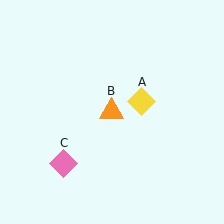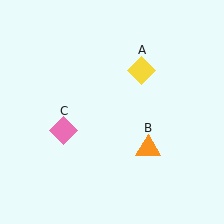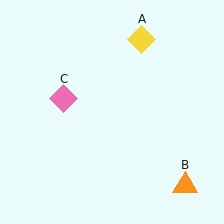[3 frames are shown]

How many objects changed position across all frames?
3 objects changed position: yellow diamond (object A), orange triangle (object B), pink diamond (object C).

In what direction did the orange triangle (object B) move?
The orange triangle (object B) moved down and to the right.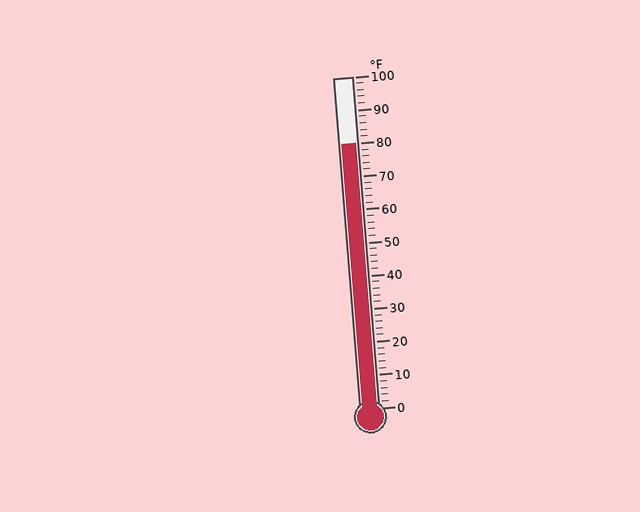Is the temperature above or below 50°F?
The temperature is above 50°F.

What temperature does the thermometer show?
The thermometer shows approximately 80°F.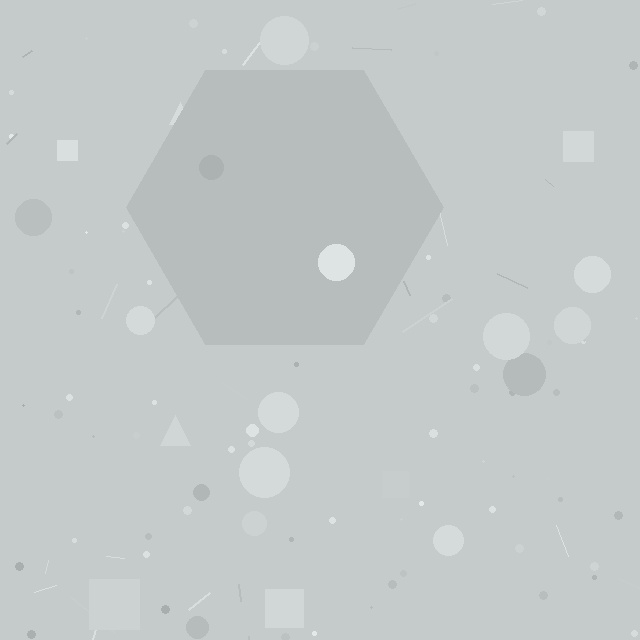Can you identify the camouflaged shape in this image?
The camouflaged shape is a hexagon.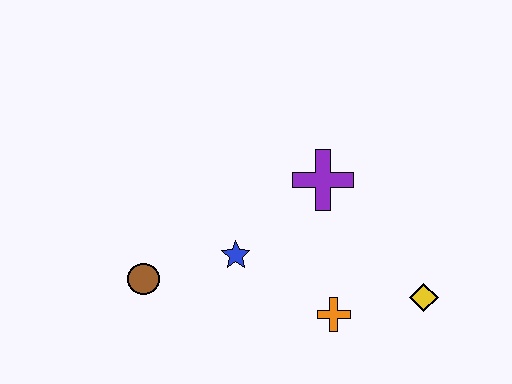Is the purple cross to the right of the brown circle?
Yes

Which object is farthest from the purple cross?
The brown circle is farthest from the purple cross.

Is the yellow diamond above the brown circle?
No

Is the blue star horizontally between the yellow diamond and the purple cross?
No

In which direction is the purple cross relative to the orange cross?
The purple cross is above the orange cross.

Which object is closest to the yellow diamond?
The orange cross is closest to the yellow diamond.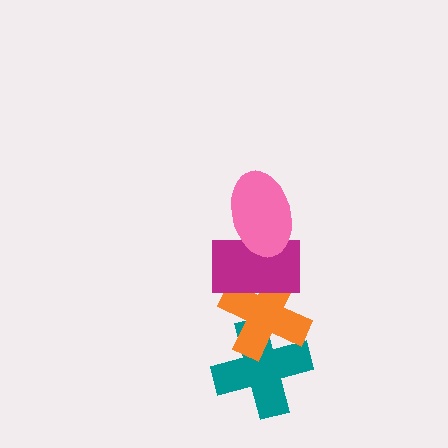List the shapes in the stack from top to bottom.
From top to bottom: the pink ellipse, the magenta rectangle, the orange cross, the teal cross.